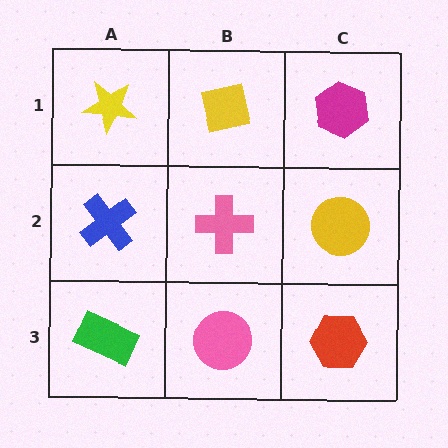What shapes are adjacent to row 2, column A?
A yellow star (row 1, column A), a green rectangle (row 3, column A), a pink cross (row 2, column B).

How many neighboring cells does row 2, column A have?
3.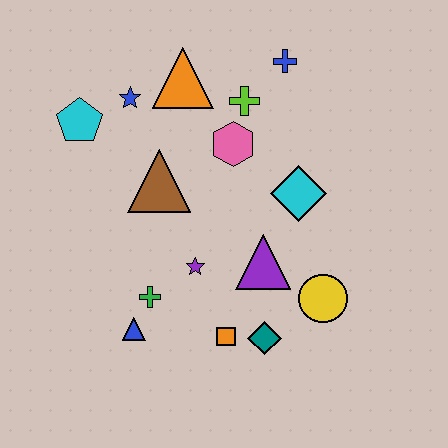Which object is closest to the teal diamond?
The orange square is closest to the teal diamond.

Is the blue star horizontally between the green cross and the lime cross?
No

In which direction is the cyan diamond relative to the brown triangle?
The cyan diamond is to the right of the brown triangle.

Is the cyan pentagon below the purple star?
No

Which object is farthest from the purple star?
The blue cross is farthest from the purple star.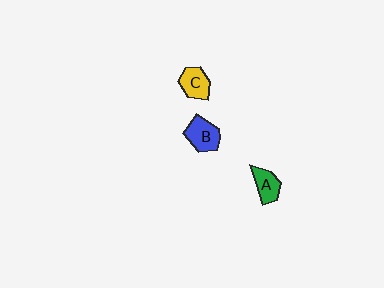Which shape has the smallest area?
Shape A (green).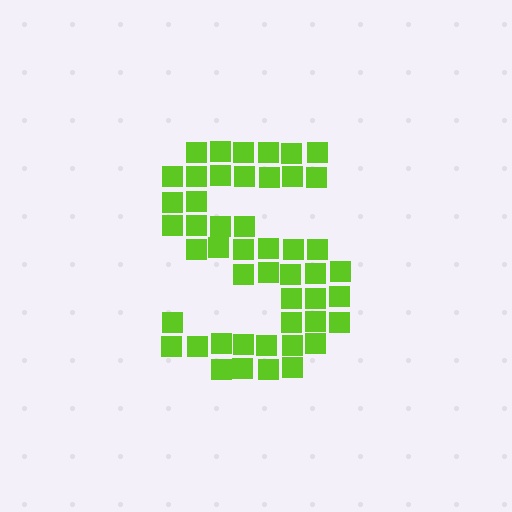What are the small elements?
The small elements are squares.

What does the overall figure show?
The overall figure shows the letter S.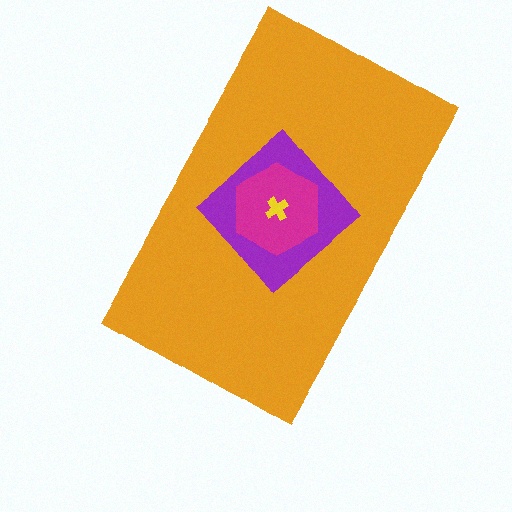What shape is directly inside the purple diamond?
The magenta hexagon.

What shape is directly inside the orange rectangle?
The purple diamond.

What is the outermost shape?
The orange rectangle.